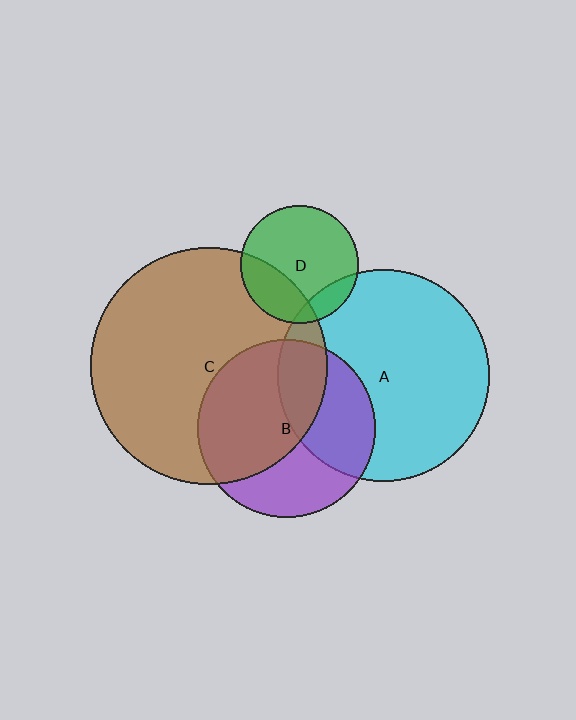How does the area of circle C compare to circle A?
Approximately 1.3 times.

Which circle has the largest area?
Circle C (brown).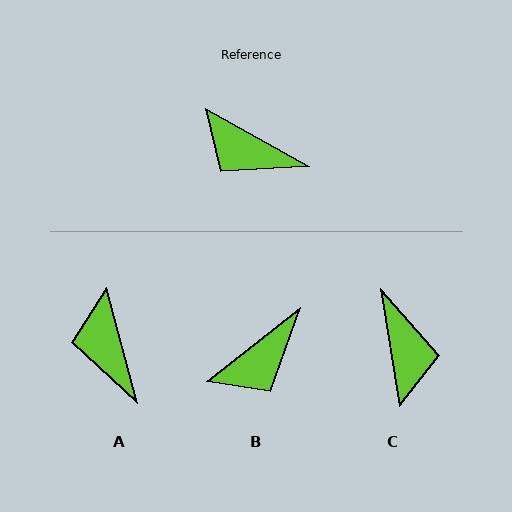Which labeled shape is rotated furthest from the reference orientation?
C, about 128 degrees away.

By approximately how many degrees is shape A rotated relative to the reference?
Approximately 46 degrees clockwise.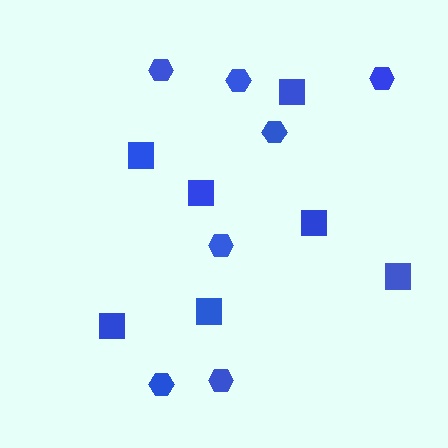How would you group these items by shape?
There are 2 groups: one group of hexagons (7) and one group of squares (7).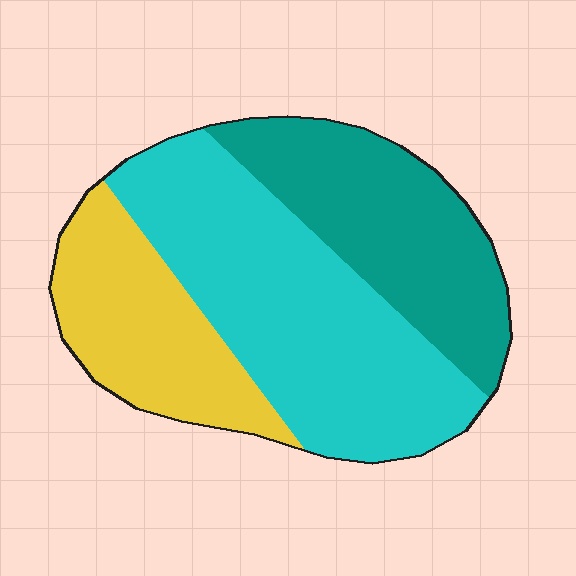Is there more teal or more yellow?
Teal.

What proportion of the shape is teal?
Teal takes up between a sixth and a third of the shape.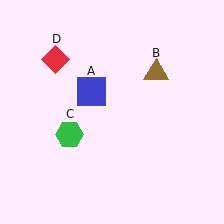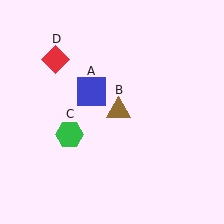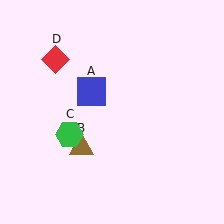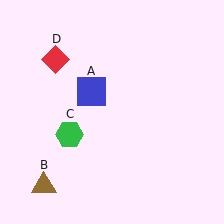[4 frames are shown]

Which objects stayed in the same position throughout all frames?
Blue square (object A) and green hexagon (object C) and red diamond (object D) remained stationary.